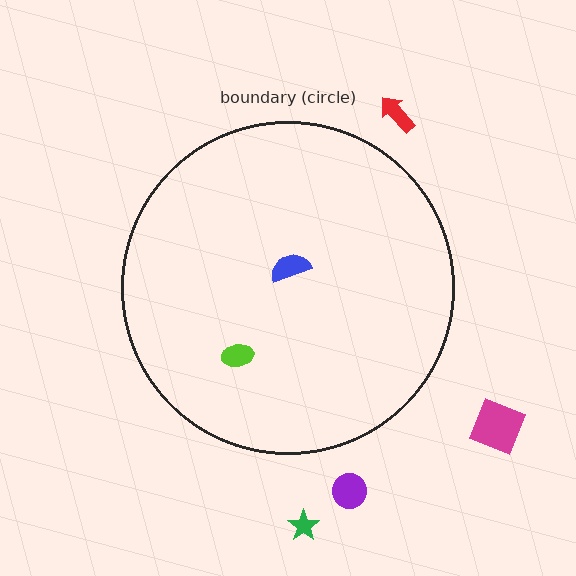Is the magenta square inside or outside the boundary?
Outside.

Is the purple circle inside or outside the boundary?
Outside.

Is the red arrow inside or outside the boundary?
Outside.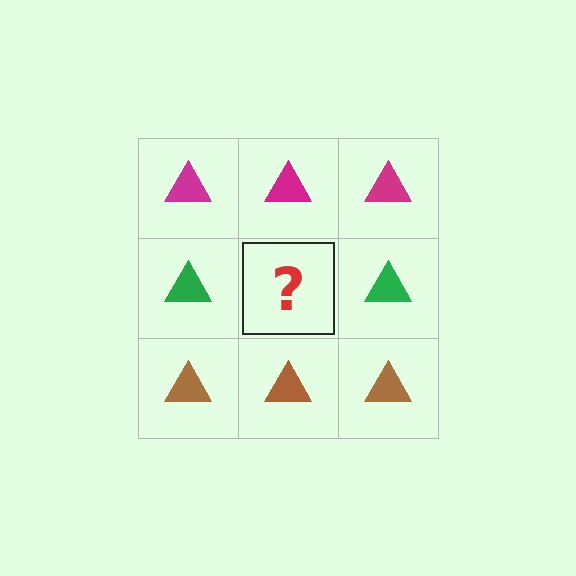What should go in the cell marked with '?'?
The missing cell should contain a green triangle.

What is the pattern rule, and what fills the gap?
The rule is that each row has a consistent color. The gap should be filled with a green triangle.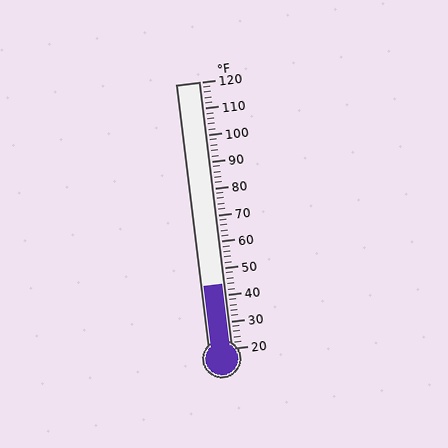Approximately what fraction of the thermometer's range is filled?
The thermometer is filled to approximately 25% of its range.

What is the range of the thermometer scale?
The thermometer scale ranges from 20°F to 120°F.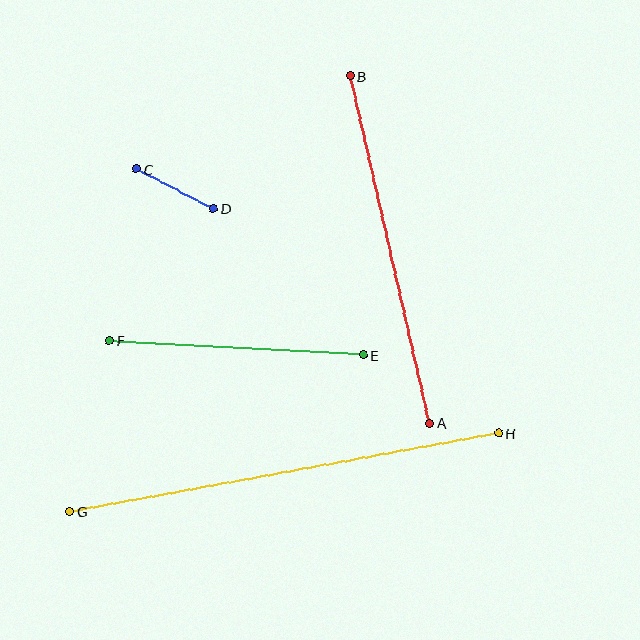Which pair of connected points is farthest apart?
Points G and H are farthest apart.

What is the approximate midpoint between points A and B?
The midpoint is at approximately (390, 250) pixels.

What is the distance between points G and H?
The distance is approximately 436 pixels.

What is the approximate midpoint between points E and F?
The midpoint is at approximately (236, 348) pixels.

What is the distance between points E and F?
The distance is approximately 254 pixels.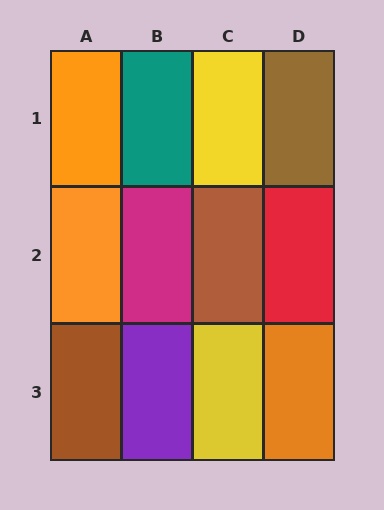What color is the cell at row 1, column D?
Brown.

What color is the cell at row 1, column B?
Teal.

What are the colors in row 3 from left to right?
Brown, purple, yellow, orange.